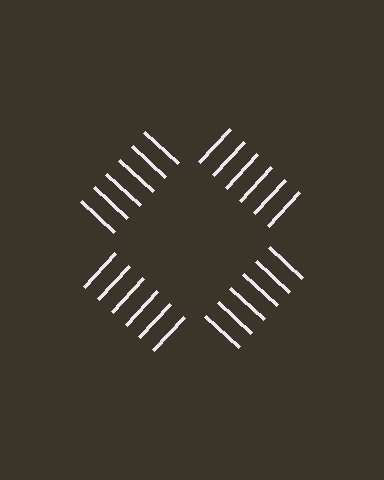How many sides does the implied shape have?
4 sides — the line-ends trace a square.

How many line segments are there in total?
24 — 6 along each of the 4 edges.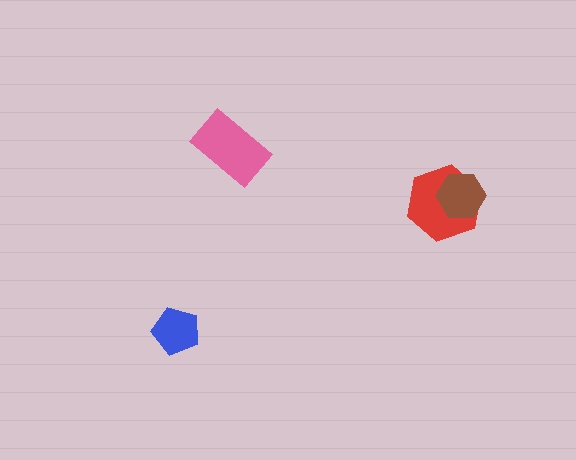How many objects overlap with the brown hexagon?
1 object overlaps with the brown hexagon.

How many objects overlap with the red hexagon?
1 object overlaps with the red hexagon.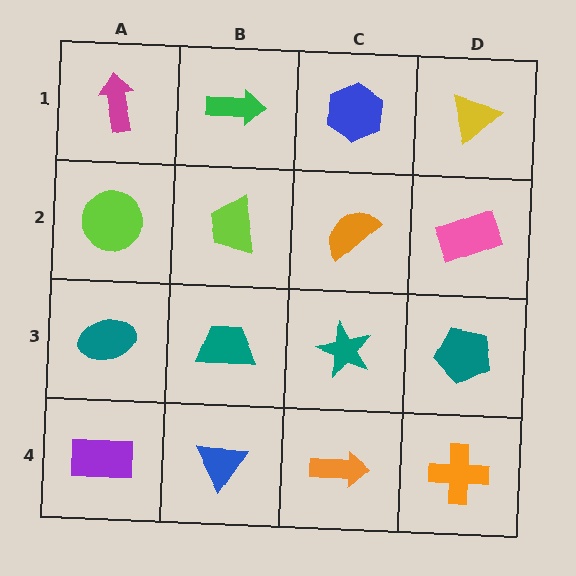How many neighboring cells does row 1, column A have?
2.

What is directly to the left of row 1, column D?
A blue hexagon.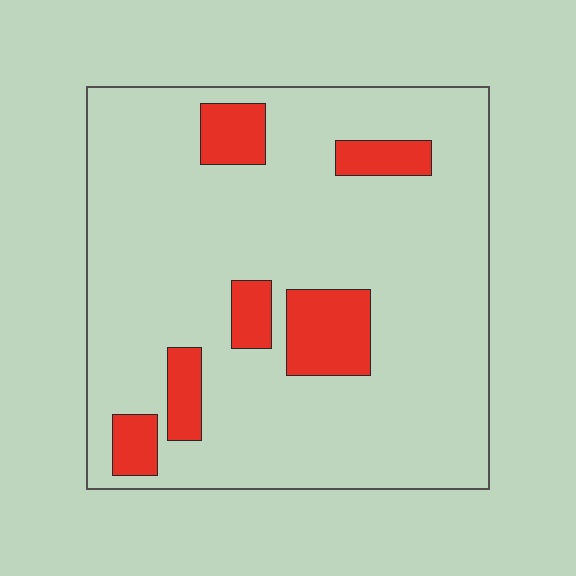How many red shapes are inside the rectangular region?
6.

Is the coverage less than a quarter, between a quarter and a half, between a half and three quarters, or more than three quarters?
Less than a quarter.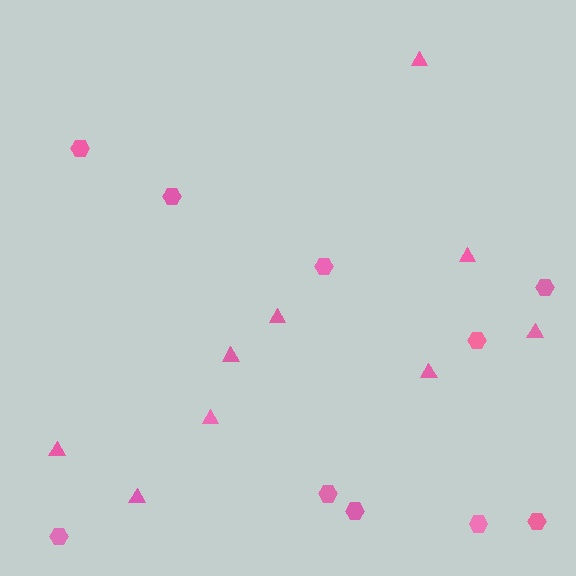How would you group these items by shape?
There are 2 groups: one group of triangles (9) and one group of hexagons (10).